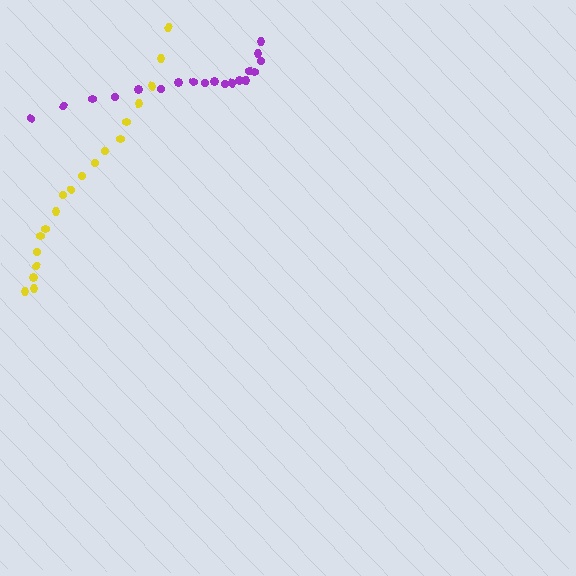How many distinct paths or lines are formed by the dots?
There are 2 distinct paths.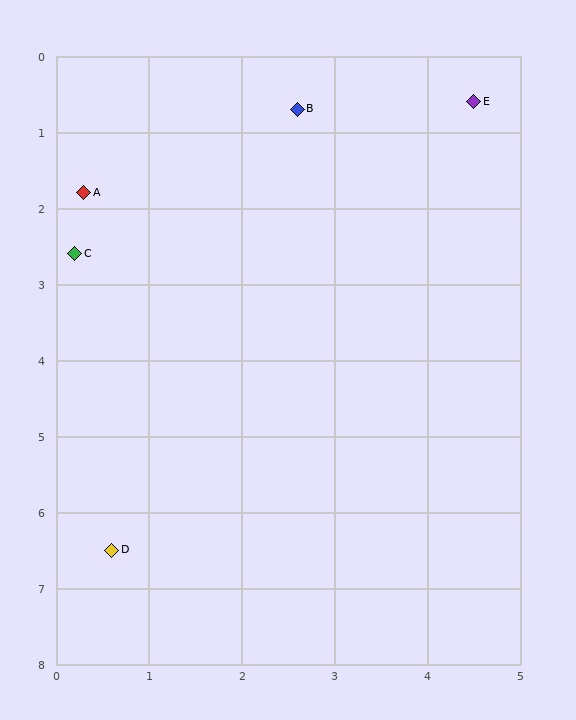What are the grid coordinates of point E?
Point E is at approximately (4.5, 0.6).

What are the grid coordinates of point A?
Point A is at approximately (0.3, 1.8).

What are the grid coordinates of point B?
Point B is at approximately (2.6, 0.7).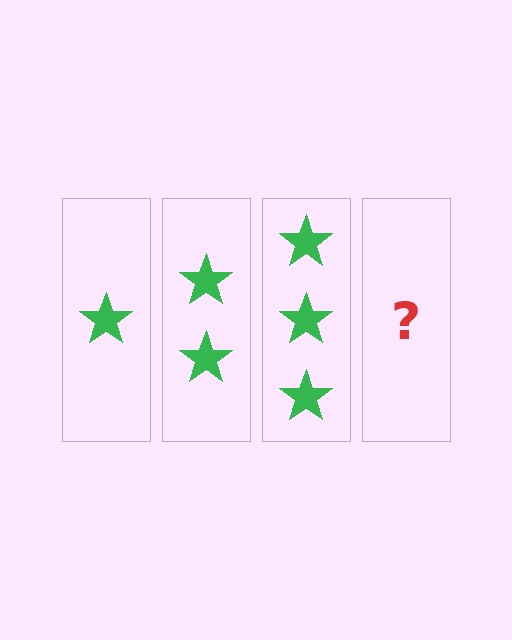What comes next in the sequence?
The next element should be 4 stars.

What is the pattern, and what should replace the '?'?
The pattern is that each step adds one more star. The '?' should be 4 stars.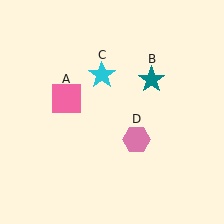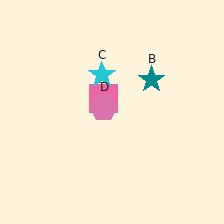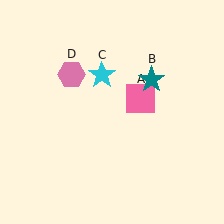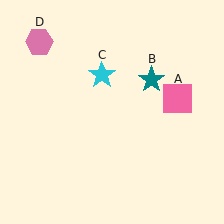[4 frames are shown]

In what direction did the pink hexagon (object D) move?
The pink hexagon (object D) moved up and to the left.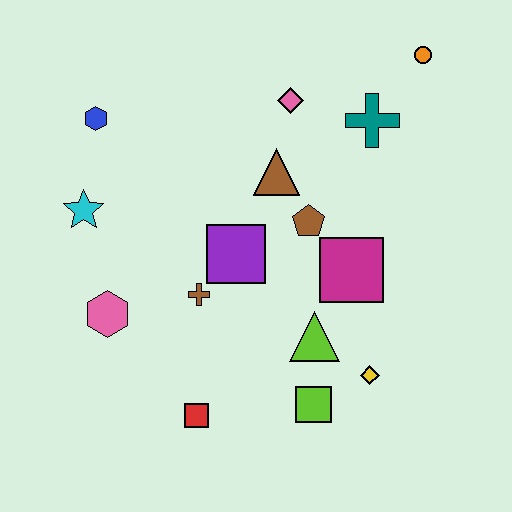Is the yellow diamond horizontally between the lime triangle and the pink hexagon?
No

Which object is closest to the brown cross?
The purple square is closest to the brown cross.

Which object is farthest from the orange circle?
The red square is farthest from the orange circle.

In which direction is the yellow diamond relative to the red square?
The yellow diamond is to the right of the red square.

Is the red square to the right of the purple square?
No